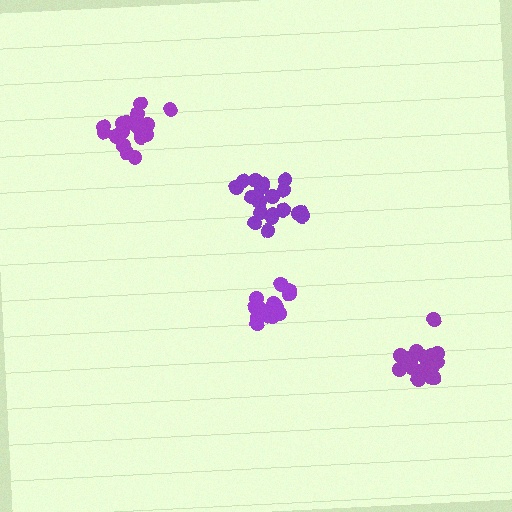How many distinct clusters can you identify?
There are 4 distinct clusters.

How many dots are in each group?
Group 1: 19 dots, Group 2: 20 dots, Group 3: 18 dots, Group 4: 15 dots (72 total).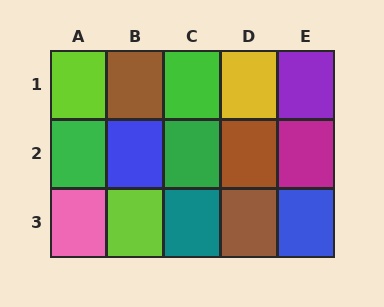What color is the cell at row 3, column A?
Pink.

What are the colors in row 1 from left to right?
Lime, brown, green, yellow, purple.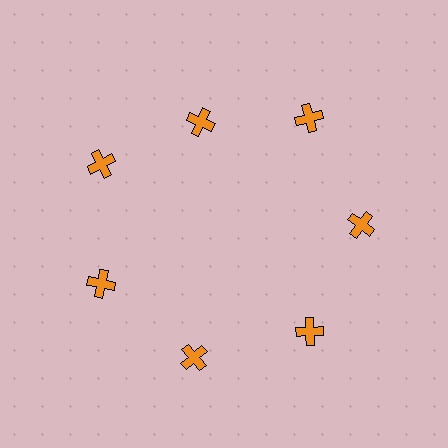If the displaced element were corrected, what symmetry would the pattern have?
It would have 7-fold rotational symmetry — the pattern would map onto itself every 51 degrees.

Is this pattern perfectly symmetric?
No. The 7 orange crosses are arranged in a ring, but one element near the 12 o'clock position is pulled inward toward the center, breaking the 7-fold rotational symmetry.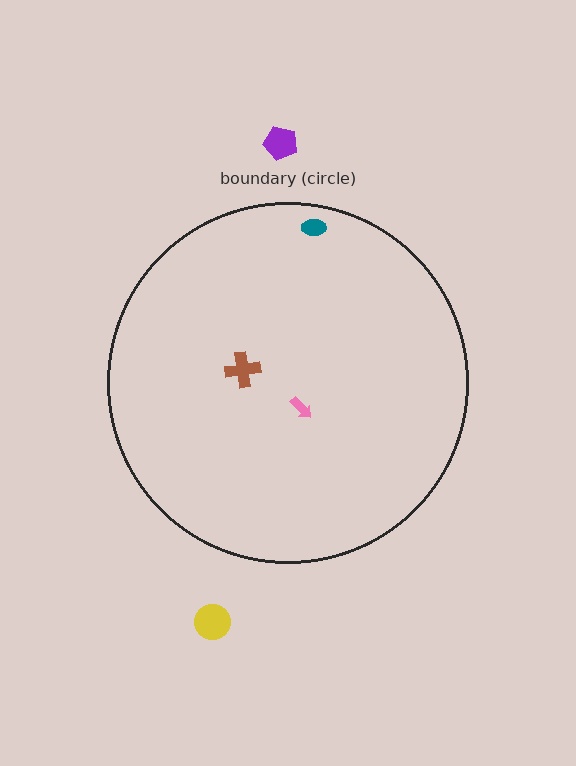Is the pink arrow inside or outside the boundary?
Inside.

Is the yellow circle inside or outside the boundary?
Outside.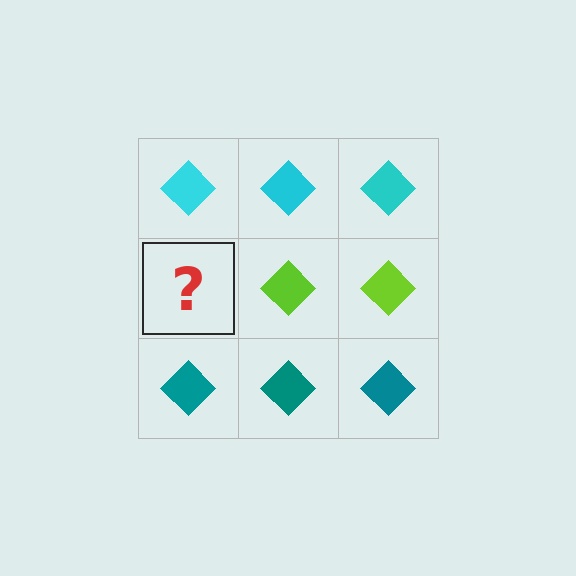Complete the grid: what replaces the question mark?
The question mark should be replaced with a lime diamond.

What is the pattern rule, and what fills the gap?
The rule is that each row has a consistent color. The gap should be filled with a lime diamond.